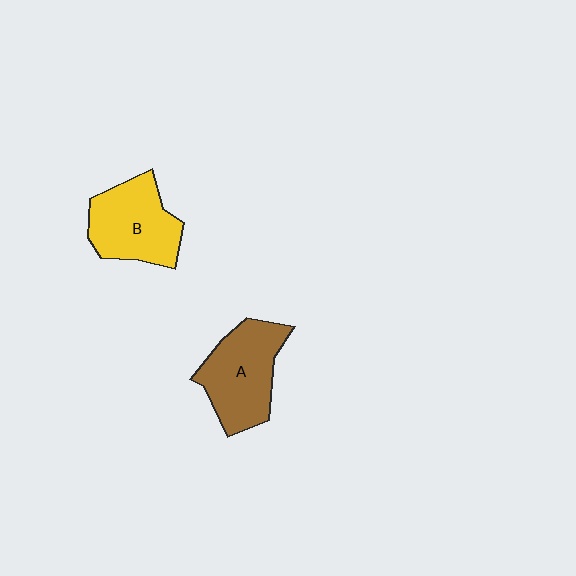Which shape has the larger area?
Shape A (brown).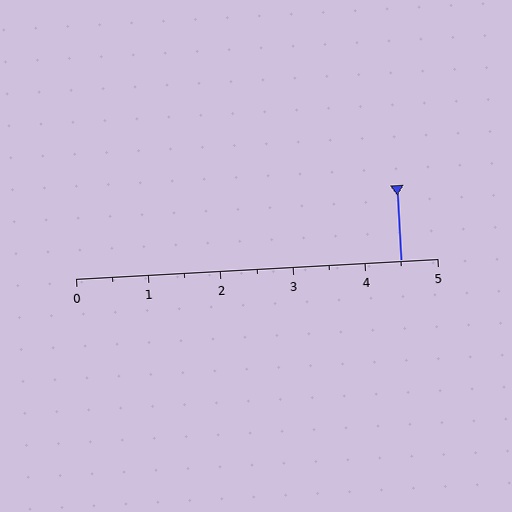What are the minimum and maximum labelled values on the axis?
The axis runs from 0 to 5.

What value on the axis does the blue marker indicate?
The marker indicates approximately 4.5.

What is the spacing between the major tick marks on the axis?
The major ticks are spaced 1 apart.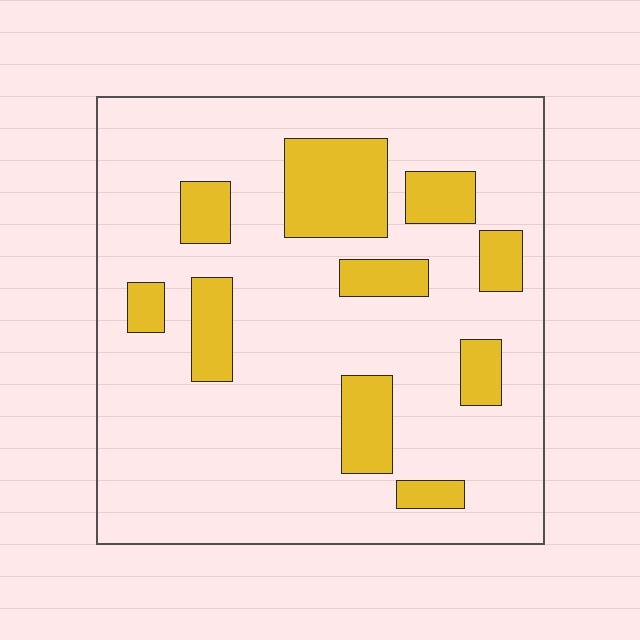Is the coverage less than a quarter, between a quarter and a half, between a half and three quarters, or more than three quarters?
Less than a quarter.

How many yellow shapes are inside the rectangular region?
10.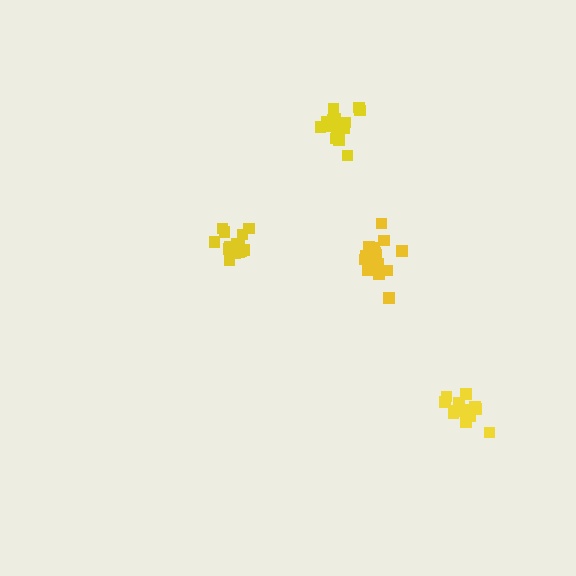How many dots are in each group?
Group 1: 13 dots, Group 2: 18 dots, Group 3: 16 dots, Group 4: 15 dots (62 total).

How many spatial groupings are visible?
There are 4 spatial groupings.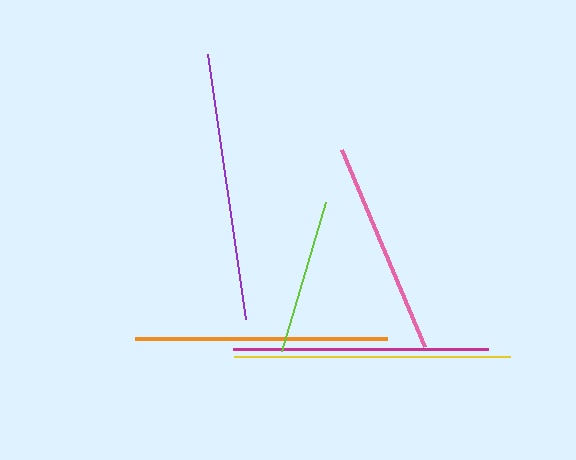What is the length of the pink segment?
The pink segment is approximately 214 pixels long.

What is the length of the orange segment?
The orange segment is approximately 252 pixels long.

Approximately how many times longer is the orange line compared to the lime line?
The orange line is approximately 1.6 times the length of the lime line.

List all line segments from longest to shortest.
From longest to shortest: yellow, purple, magenta, orange, pink, lime.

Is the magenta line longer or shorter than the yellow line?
The yellow line is longer than the magenta line.